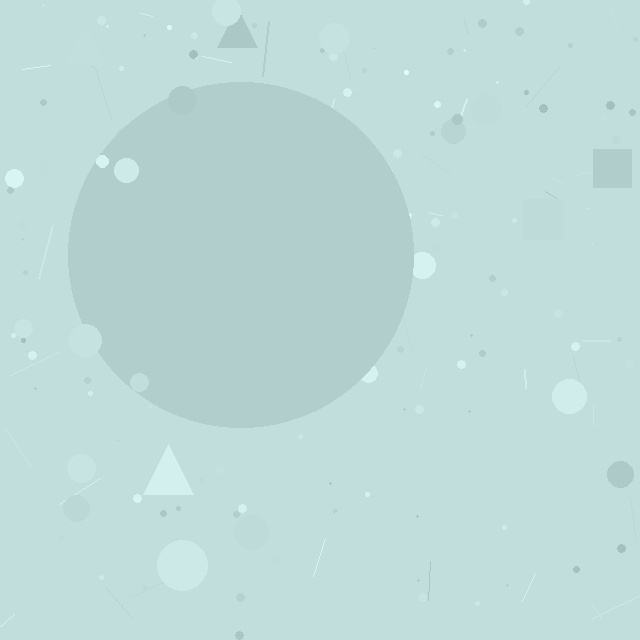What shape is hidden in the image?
A circle is hidden in the image.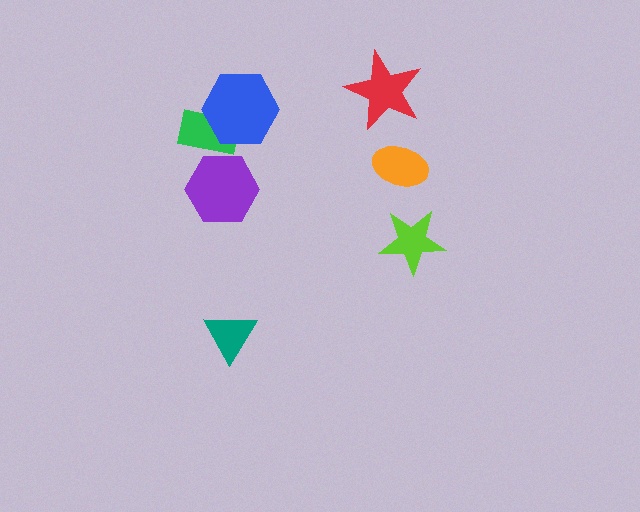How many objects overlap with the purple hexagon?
1 object overlaps with the purple hexagon.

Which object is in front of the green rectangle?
The blue hexagon is in front of the green rectangle.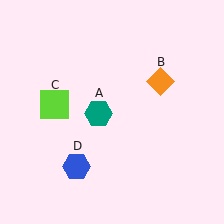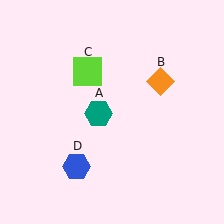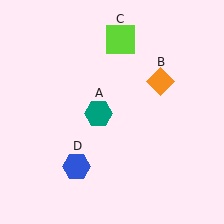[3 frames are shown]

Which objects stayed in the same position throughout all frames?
Teal hexagon (object A) and orange diamond (object B) and blue hexagon (object D) remained stationary.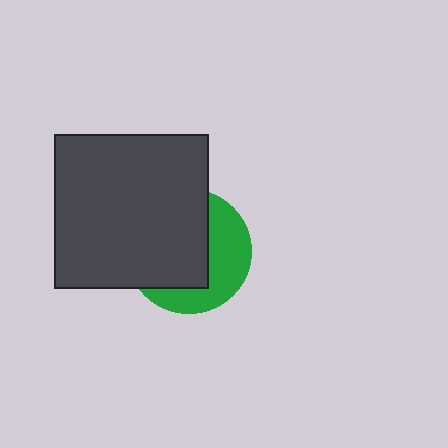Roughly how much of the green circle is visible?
A small part of it is visible (roughly 40%).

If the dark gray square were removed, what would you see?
You would see the complete green circle.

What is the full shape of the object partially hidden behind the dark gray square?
The partially hidden object is a green circle.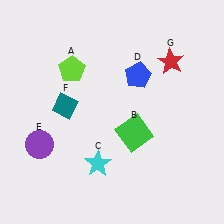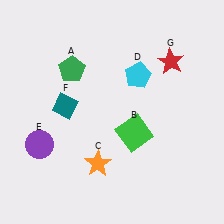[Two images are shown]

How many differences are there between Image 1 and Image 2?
There are 3 differences between the two images.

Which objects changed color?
A changed from lime to green. C changed from cyan to orange. D changed from blue to cyan.